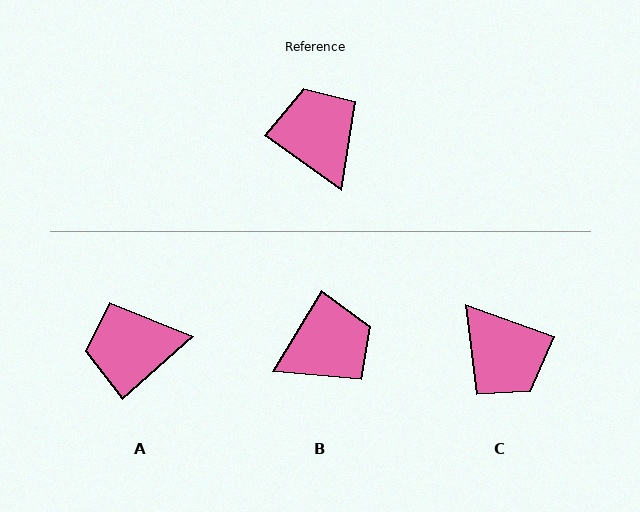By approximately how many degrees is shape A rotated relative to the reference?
Approximately 77 degrees counter-clockwise.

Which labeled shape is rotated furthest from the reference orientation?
C, about 164 degrees away.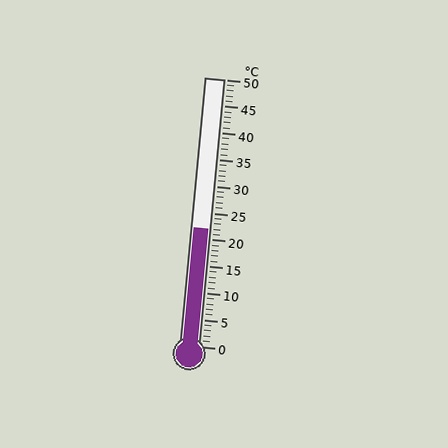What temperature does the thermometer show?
The thermometer shows approximately 22°C.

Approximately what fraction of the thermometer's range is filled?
The thermometer is filled to approximately 45% of its range.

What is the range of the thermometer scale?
The thermometer scale ranges from 0°C to 50°C.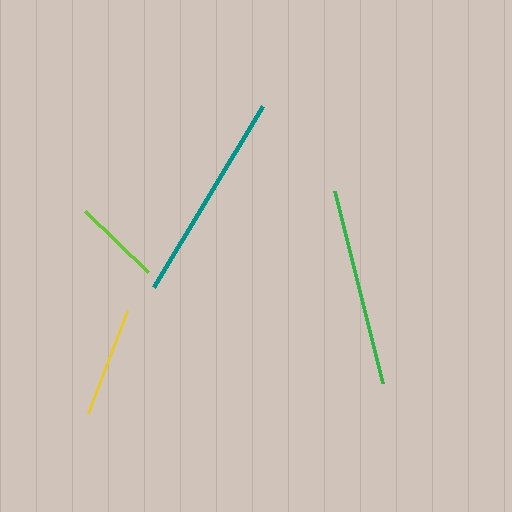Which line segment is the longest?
The teal line is the longest at approximately 211 pixels.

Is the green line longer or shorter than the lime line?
The green line is longer than the lime line.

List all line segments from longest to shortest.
From longest to shortest: teal, green, yellow, lime.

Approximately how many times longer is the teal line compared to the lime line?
The teal line is approximately 2.4 times the length of the lime line.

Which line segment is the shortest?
The lime line is the shortest at approximately 88 pixels.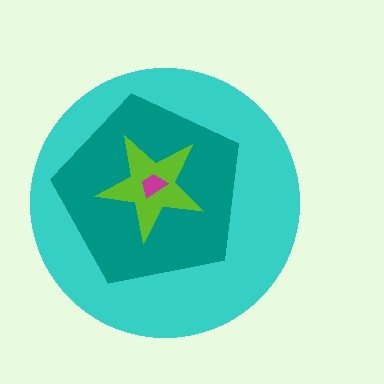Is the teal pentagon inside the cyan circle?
Yes.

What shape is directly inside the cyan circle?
The teal pentagon.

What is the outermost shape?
The cyan circle.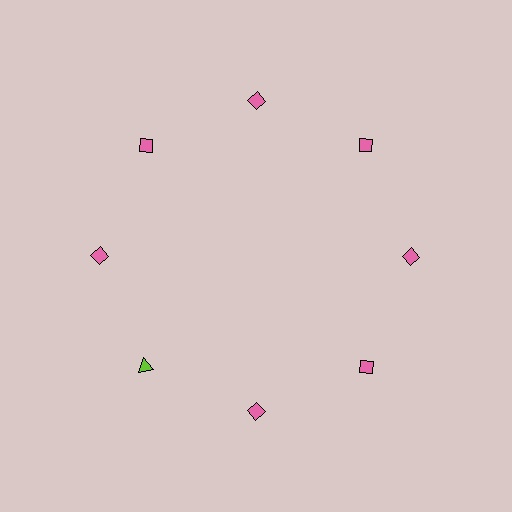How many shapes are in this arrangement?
There are 8 shapes arranged in a ring pattern.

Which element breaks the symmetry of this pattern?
The lime triangle at roughly the 8 o'clock position breaks the symmetry. All other shapes are pink diamonds.